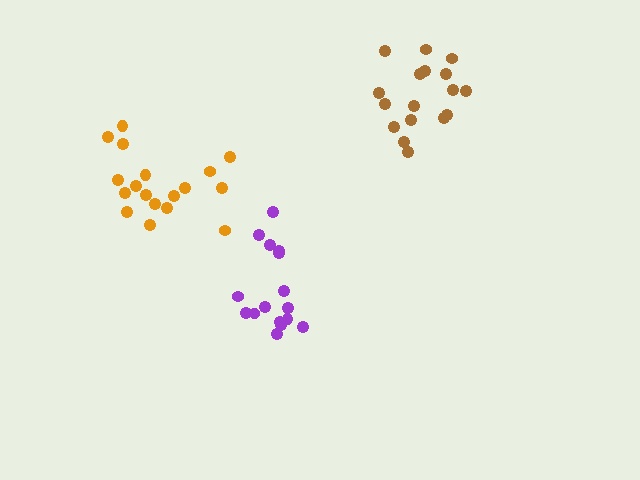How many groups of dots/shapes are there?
There are 3 groups.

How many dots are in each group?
Group 1: 18 dots, Group 2: 17 dots, Group 3: 16 dots (51 total).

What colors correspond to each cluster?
The clusters are colored: orange, brown, purple.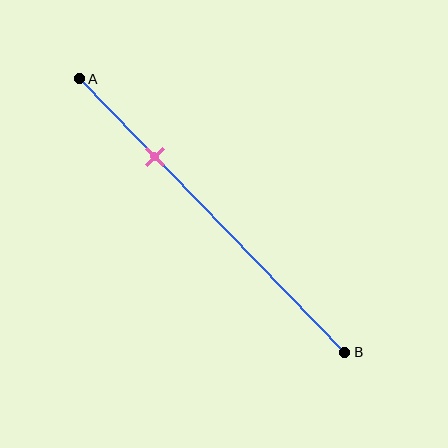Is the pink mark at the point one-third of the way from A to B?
No, the mark is at about 30% from A, not at the 33% one-third point.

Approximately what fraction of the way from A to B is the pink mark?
The pink mark is approximately 30% of the way from A to B.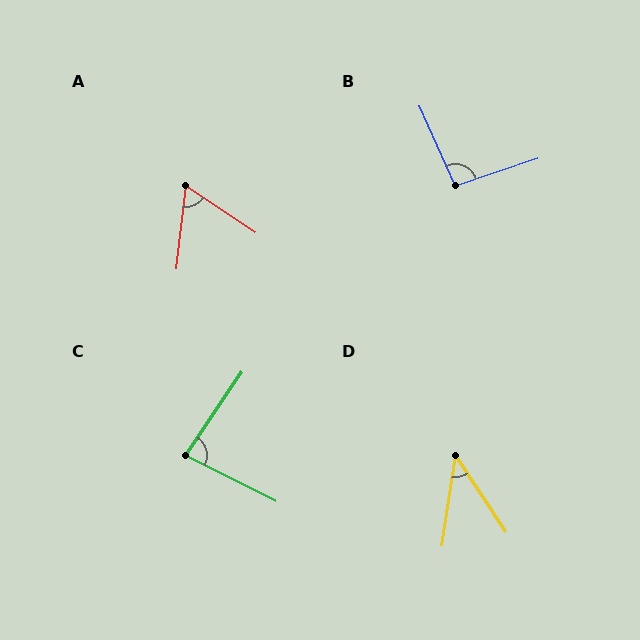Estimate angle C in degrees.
Approximately 82 degrees.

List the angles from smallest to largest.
D (42°), A (63°), C (82°), B (95°).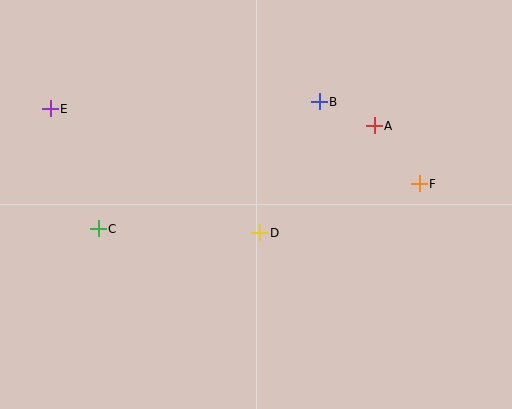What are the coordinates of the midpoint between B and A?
The midpoint between B and A is at (347, 114).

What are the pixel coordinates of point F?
Point F is at (419, 184).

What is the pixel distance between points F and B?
The distance between F and B is 129 pixels.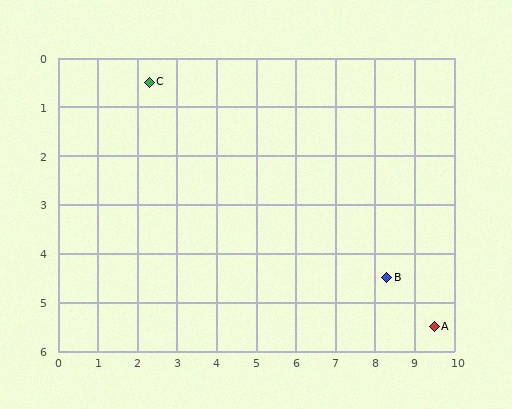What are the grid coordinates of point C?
Point C is at approximately (2.3, 0.5).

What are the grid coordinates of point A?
Point A is at approximately (9.5, 5.5).